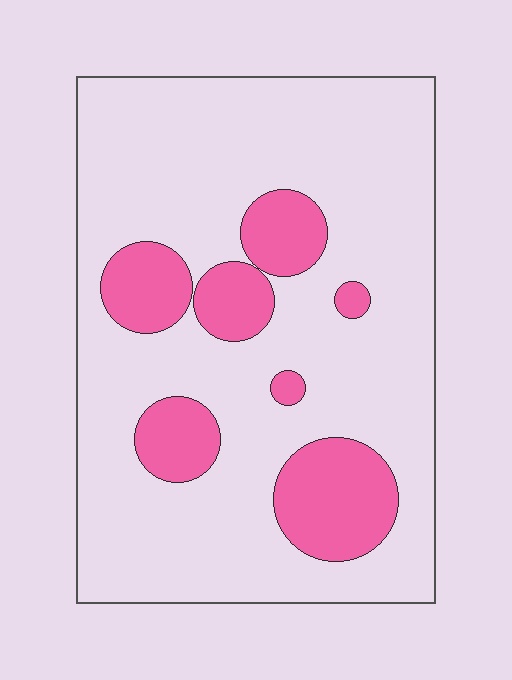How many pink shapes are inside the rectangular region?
7.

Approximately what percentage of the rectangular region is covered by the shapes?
Approximately 20%.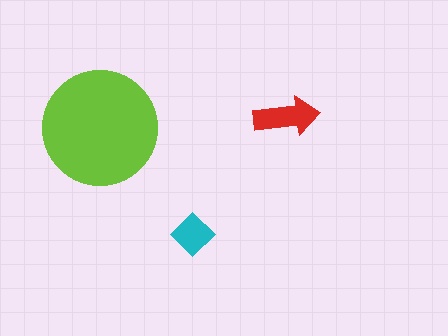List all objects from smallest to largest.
The cyan diamond, the red arrow, the lime circle.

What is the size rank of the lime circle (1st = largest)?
1st.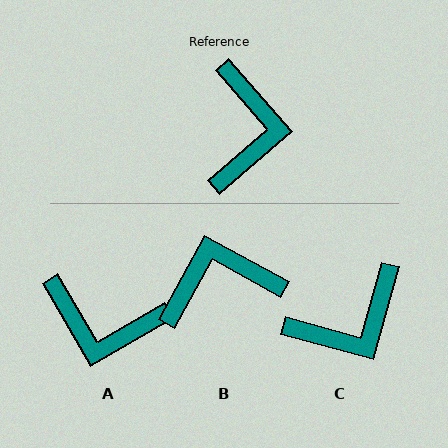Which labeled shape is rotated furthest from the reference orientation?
B, about 110 degrees away.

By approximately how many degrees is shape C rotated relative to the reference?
Approximately 56 degrees clockwise.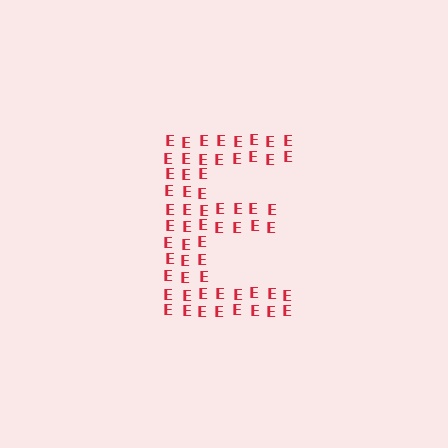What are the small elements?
The small elements are letter E's.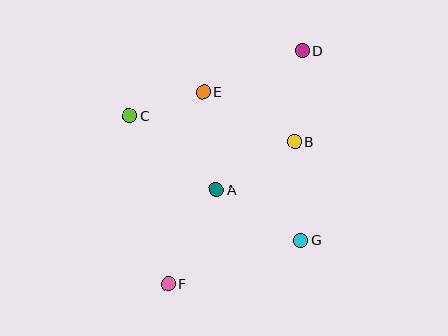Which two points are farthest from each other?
Points D and F are farthest from each other.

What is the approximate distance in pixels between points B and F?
The distance between B and F is approximately 190 pixels.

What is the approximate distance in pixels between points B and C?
The distance between B and C is approximately 167 pixels.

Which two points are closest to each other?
Points C and E are closest to each other.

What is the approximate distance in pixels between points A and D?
The distance between A and D is approximately 163 pixels.